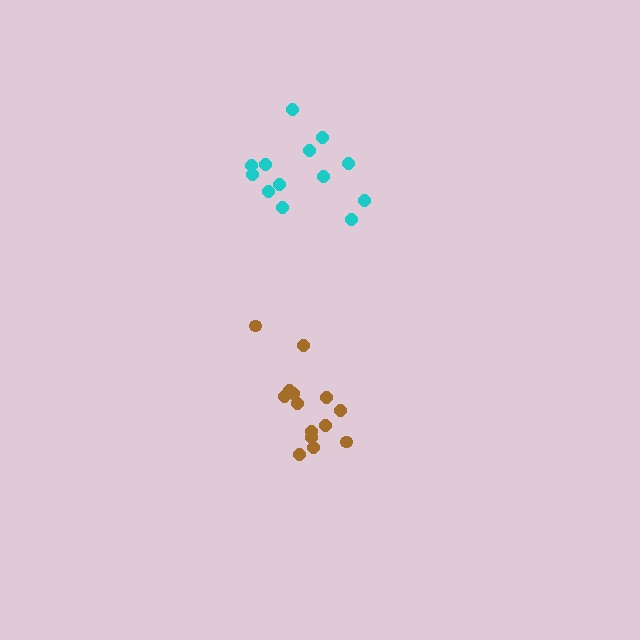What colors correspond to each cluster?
The clusters are colored: brown, cyan.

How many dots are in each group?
Group 1: 14 dots, Group 2: 13 dots (27 total).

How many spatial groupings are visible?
There are 2 spatial groupings.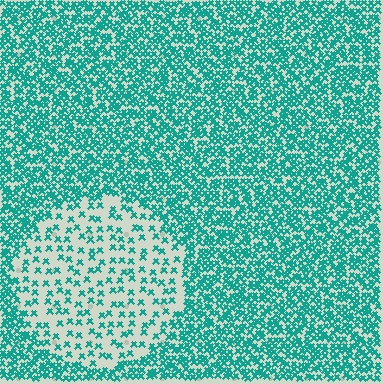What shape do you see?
I see a circle.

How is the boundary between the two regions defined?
The boundary is defined by a change in element density (approximately 2.8x ratio). All elements are the same color, size, and shape.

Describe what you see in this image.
The image contains small teal elements arranged at two different densities. A circle-shaped region is visible where the elements are less densely packed than the surrounding area.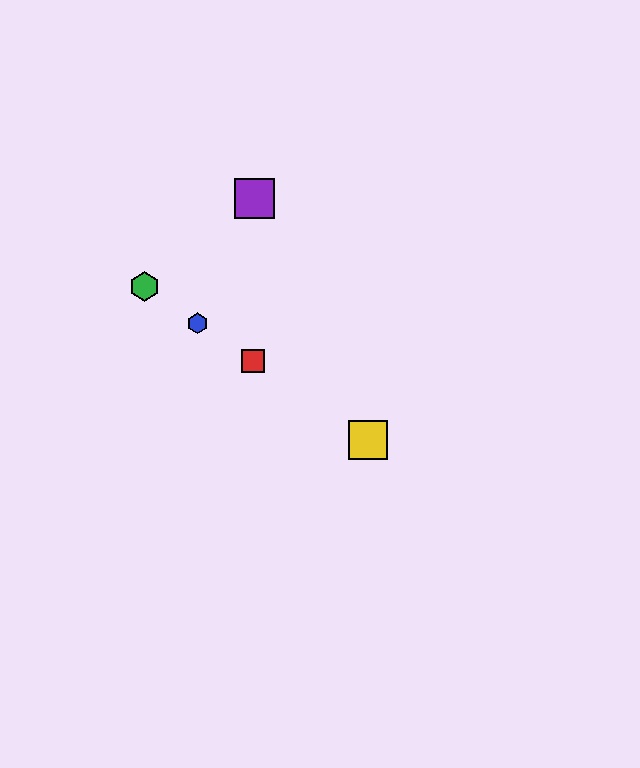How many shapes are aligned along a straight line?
4 shapes (the red square, the blue hexagon, the green hexagon, the yellow square) are aligned along a straight line.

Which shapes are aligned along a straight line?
The red square, the blue hexagon, the green hexagon, the yellow square are aligned along a straight line.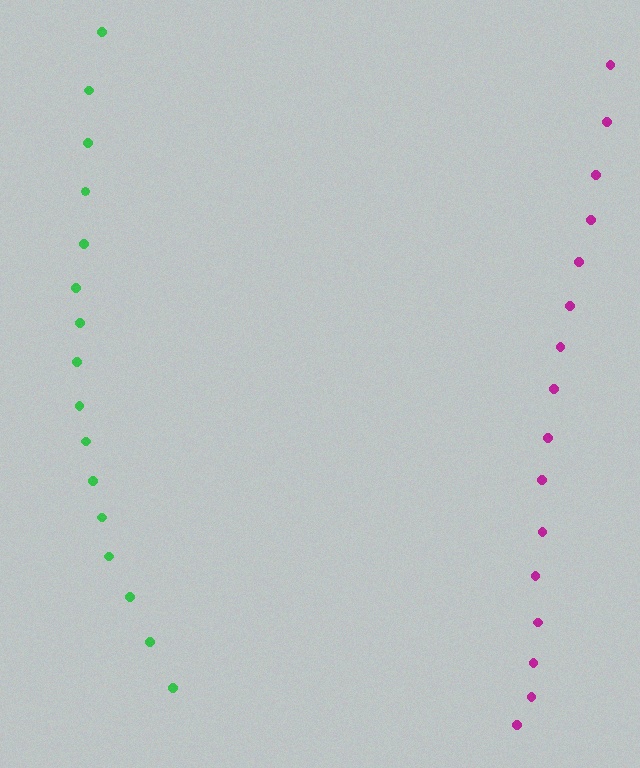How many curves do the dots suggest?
There are 2 distinct paths.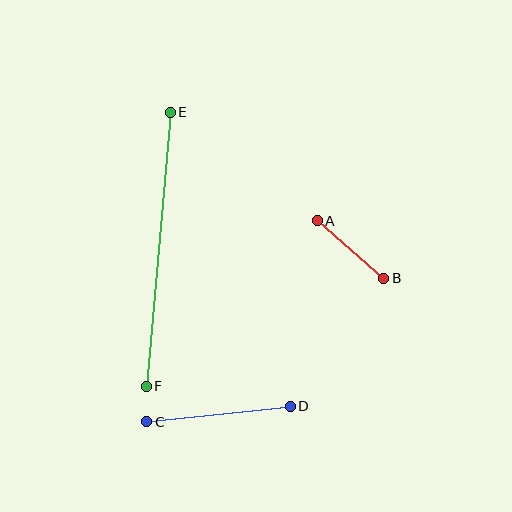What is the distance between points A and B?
The distance is approximately 88 pixels.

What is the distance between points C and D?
The distance is approximately 145 pixels.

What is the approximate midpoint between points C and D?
The midpoint is at approximately (219, 414) pixels.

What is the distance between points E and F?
The distance is approximately 275 pixels.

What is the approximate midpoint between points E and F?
The midpoint is at approximately (158, 249) pixels.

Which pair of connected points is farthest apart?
Points E and F are farthest apart.